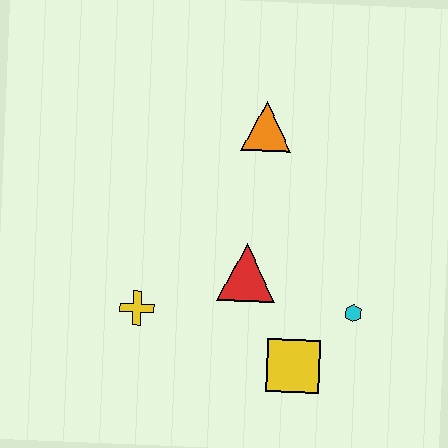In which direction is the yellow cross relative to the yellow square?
The yellow cross is to the left of the yellow square.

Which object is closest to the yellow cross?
The red triangle is closest to the yellow cross.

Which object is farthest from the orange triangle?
The yellow square is farthest from the orange triangle.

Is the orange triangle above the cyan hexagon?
Yes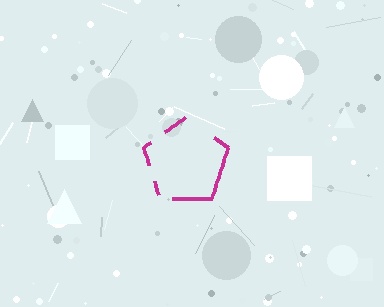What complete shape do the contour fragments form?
The contour fragments form a pentagon.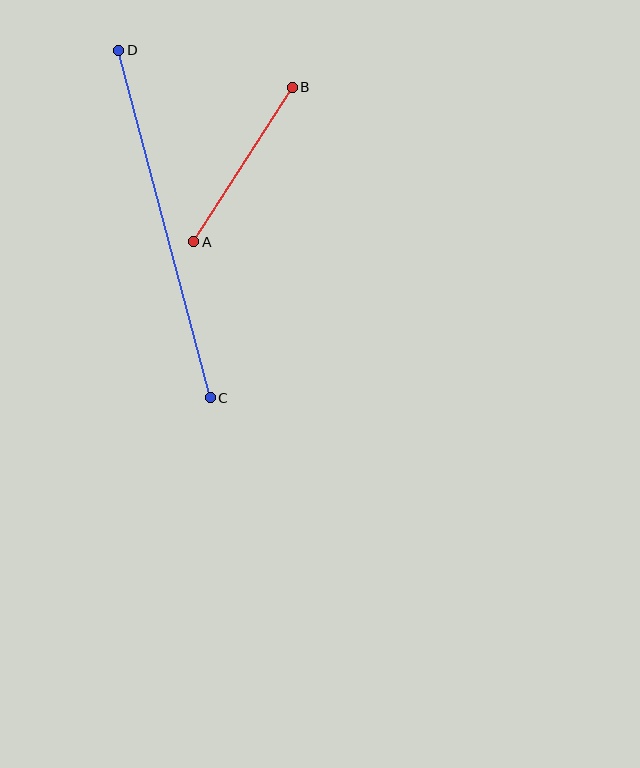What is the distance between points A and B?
The distance is approximately 183 pixels.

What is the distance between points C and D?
The distance is approximately 359 pixels.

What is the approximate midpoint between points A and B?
The midpoint is at approximately (243, 164) pixels.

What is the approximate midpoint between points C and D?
The midpoint is at approximately (165, 224) pixels.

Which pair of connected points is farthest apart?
Points C and D are farthest apart.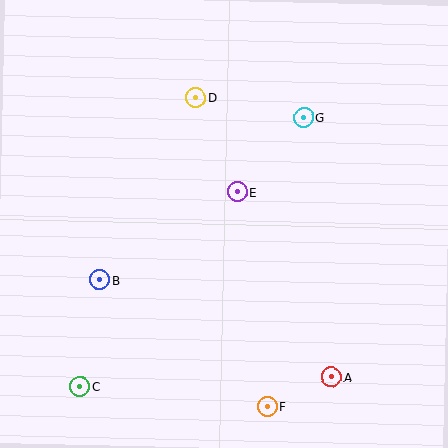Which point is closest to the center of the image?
Point E at (237, 192) is closest to the center.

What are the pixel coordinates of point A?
Point A is at (331, 377).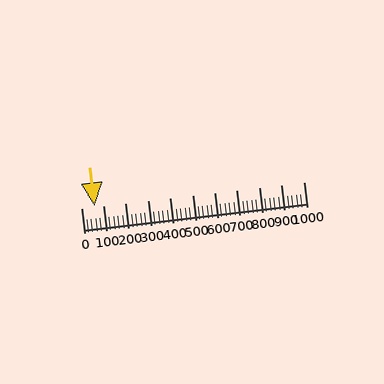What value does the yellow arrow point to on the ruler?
The yellow arrow points to approximately 60.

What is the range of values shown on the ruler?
The ruler shows values from 0 to 1000.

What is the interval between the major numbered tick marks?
The major tick marks are spaced 100 units apart.